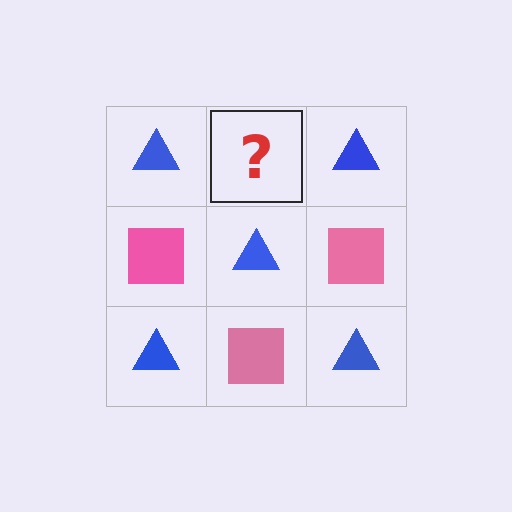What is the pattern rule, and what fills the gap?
The rule is that it alternates blue triangle and pink square in a checkerboard pattern. The gap should be filled with a pink square.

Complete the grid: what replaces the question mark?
The question mark should be replaced with a pink square.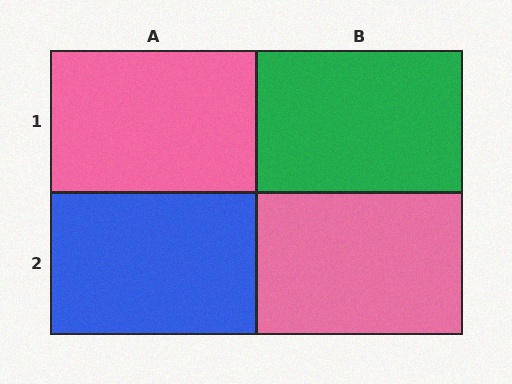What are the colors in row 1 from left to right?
Pink, green.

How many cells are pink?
2 cells are pink.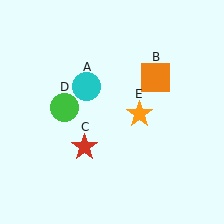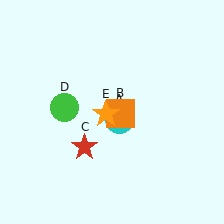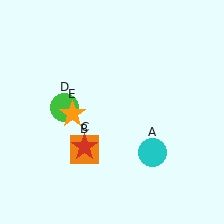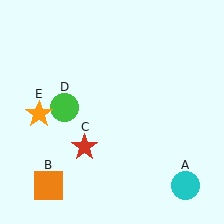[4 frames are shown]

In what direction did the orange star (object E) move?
The orange star (object E) moved left.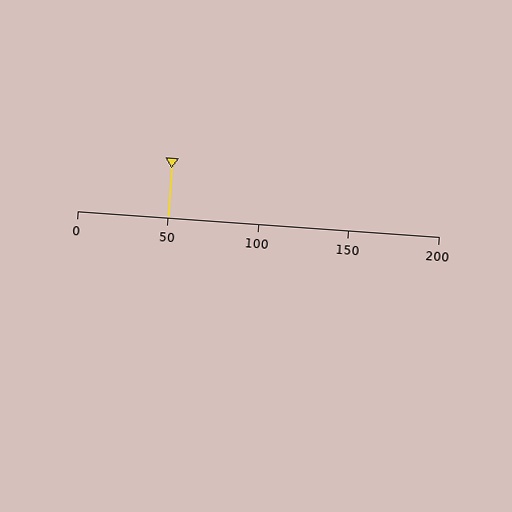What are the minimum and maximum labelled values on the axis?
The axis runs from 0 to 200.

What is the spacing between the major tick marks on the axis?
The major ticks are spaced 50 apart.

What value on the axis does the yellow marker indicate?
The marker indicates approximately 50.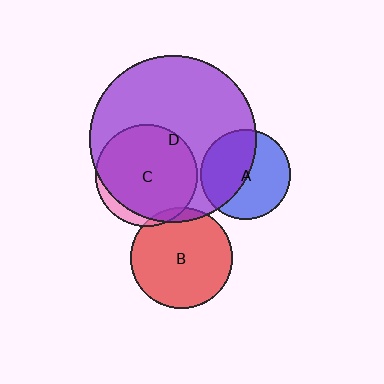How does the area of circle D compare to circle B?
Approximately 2.7 times.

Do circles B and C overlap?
Yes.